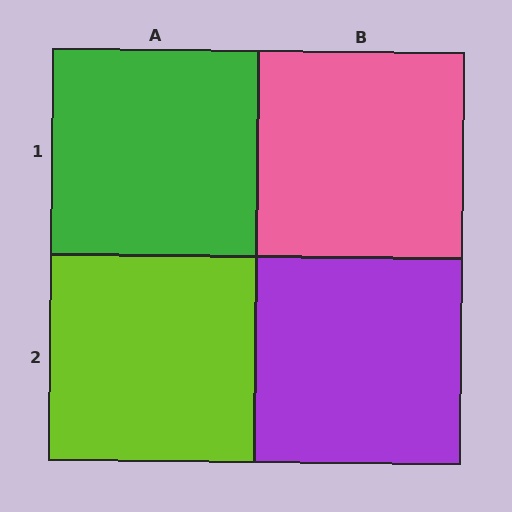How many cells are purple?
1 cell is purple.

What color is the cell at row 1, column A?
Green.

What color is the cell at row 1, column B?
Pink.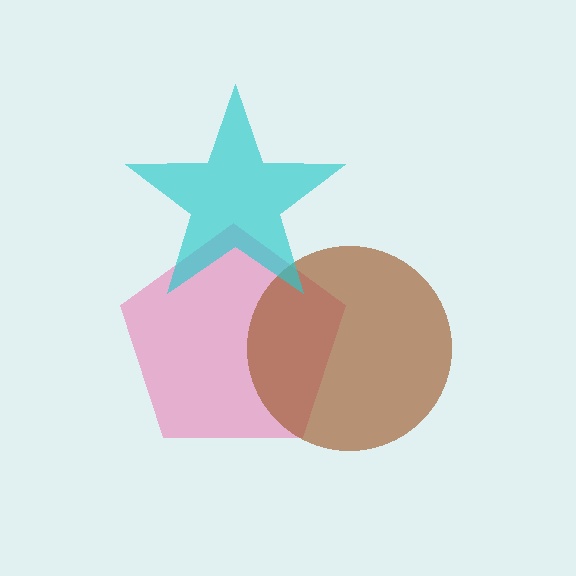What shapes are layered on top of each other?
The layered shapes are: a pink pentagon, a brown circle, a cyan star.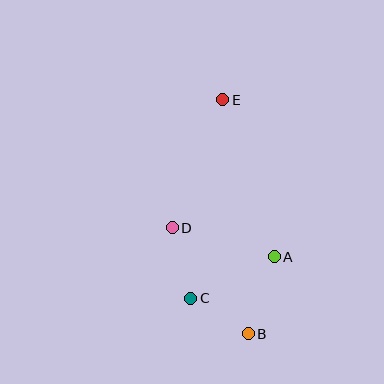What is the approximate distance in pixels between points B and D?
The distance between B and D is approximately 130 pixels.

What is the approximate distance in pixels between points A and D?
The distance between A and D is approximately 106 pixels.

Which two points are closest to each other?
Points B and C are closest to each other.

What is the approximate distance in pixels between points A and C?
The distance between A and C is approximately 93 pixels.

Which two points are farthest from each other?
Points B and E are farthest from each other.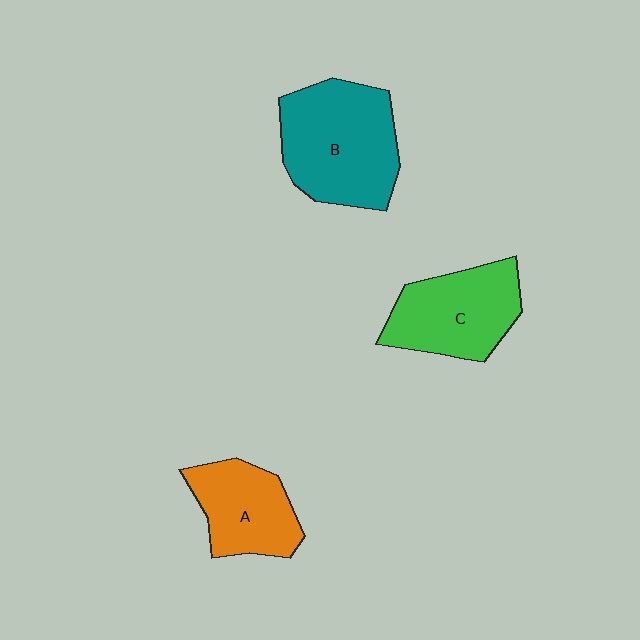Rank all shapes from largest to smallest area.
From largest to smallest: B (teal), C (green), A (orange).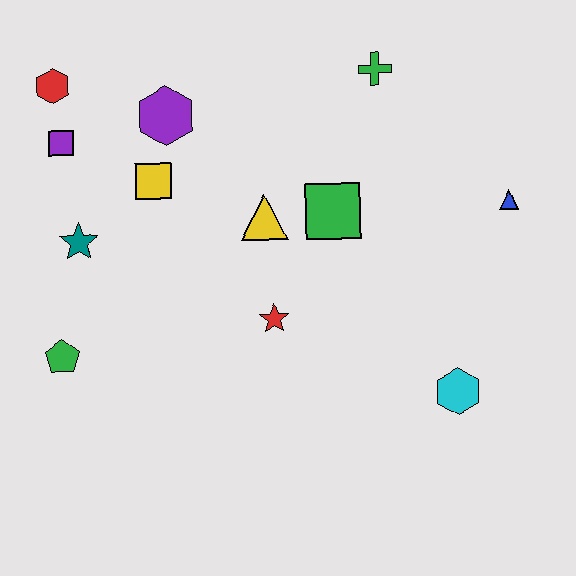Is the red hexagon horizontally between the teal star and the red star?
No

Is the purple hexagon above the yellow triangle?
Yes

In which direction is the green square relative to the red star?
The green square is above the red star.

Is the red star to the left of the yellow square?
No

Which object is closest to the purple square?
The red hexagon is closest to the purple square.